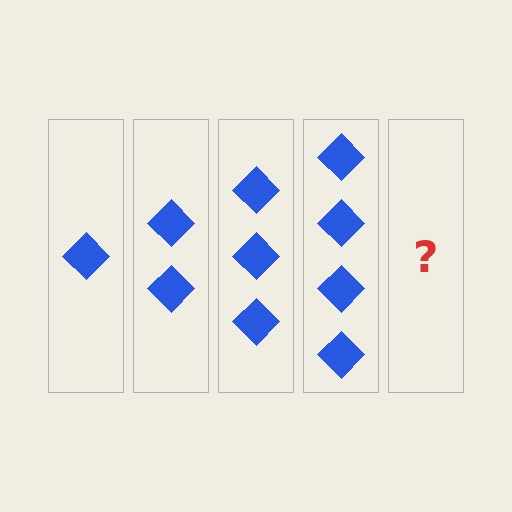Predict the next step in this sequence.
The next step is 5 diamonds.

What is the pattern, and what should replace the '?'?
The pattern is that each step adds one more diamond. The '?' should be 5 diamonds.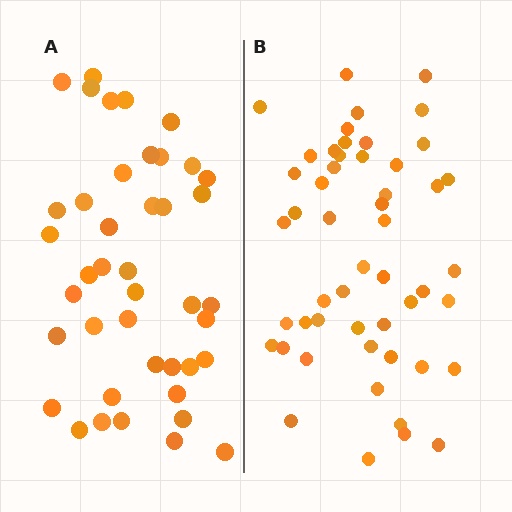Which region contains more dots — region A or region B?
Region B (the right region) has more dots.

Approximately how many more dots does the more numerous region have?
Region B has roughly 8 or so more dots than region A.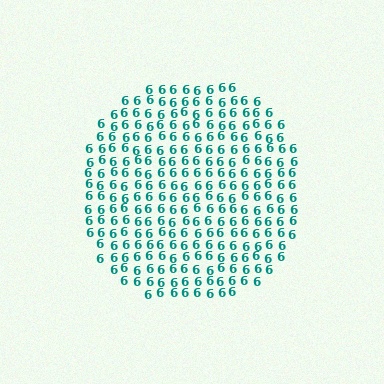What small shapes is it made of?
It is made of small digit 6's.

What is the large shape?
The large shape is a circle.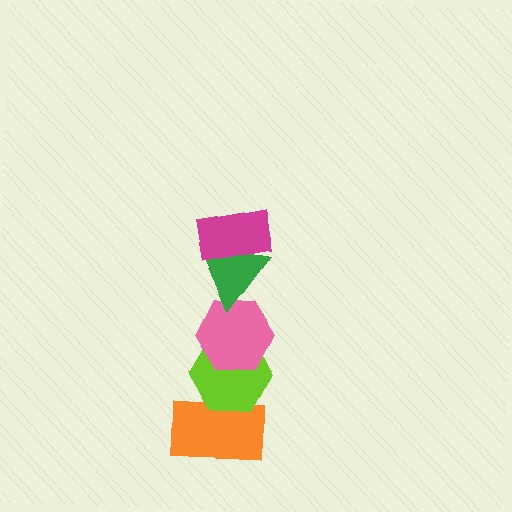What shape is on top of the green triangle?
The magenta rectangle is on top of the green triangle.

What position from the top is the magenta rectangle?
The magenta rectangle is 1st from the top.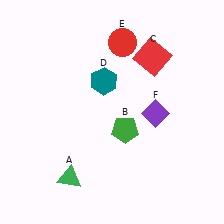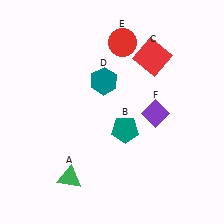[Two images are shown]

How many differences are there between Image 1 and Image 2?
There is 1 difference between the two images.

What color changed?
The pentagon (B) changed from green in Image 1 to teal in Image 2.